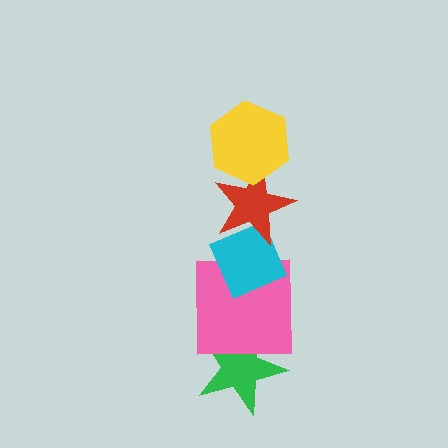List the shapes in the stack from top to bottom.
From top to bottom: the yellow hexagon, the red star, the cyan diamond, the pink square, the green star.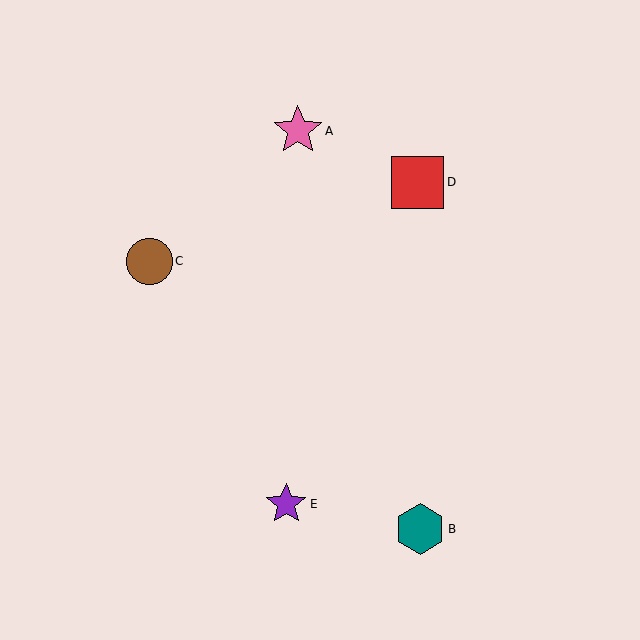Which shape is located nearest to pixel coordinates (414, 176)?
The red square (labeled D) at (418, 182) is nearest to that location.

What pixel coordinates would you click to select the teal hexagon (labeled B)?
Click at (420, 529) to select the teal hexagon B.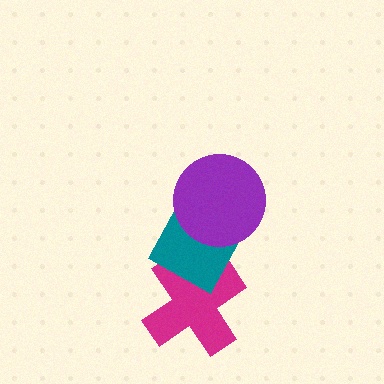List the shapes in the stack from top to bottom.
From top to bottom: the purple circle, the teal diamond, the magenta cross.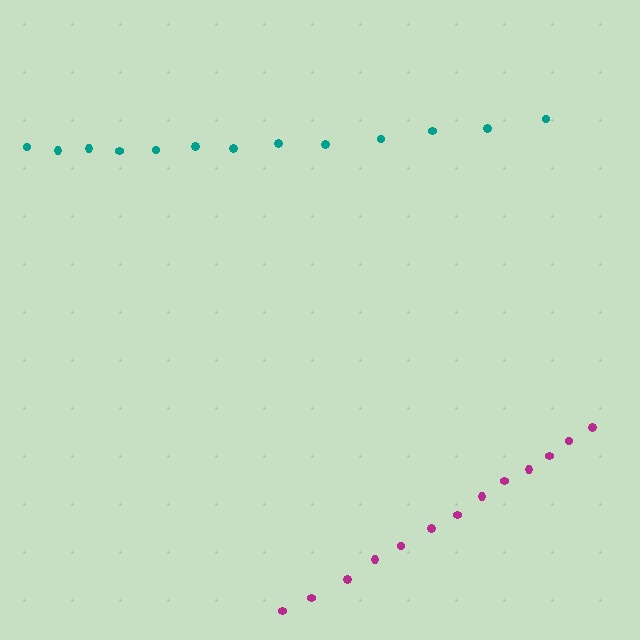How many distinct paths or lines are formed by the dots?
There are 2 distinct paths.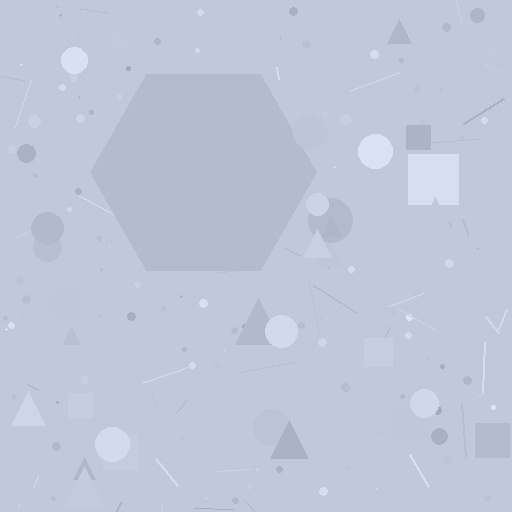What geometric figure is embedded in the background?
A hexagon is embedded in the background.